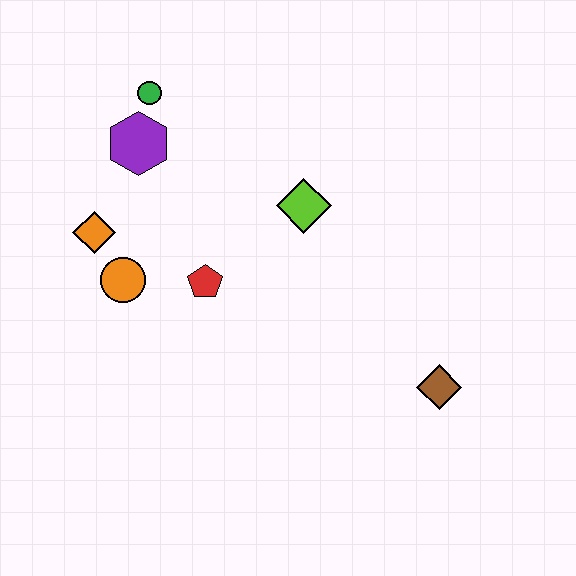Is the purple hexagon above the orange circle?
Yes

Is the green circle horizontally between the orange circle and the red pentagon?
Yes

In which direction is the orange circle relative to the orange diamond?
The orange circle is below the orange diamond.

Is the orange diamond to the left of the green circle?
Yes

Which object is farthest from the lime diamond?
The brown diamond is farthest from the lime diamond.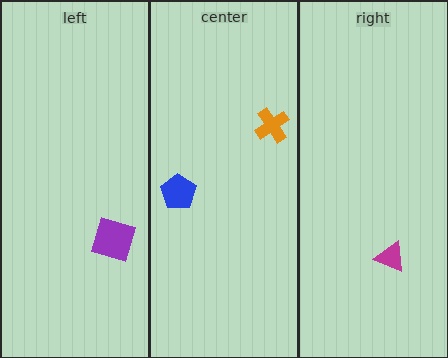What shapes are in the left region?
The purple square.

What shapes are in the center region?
The orange cross, the blue pentagon.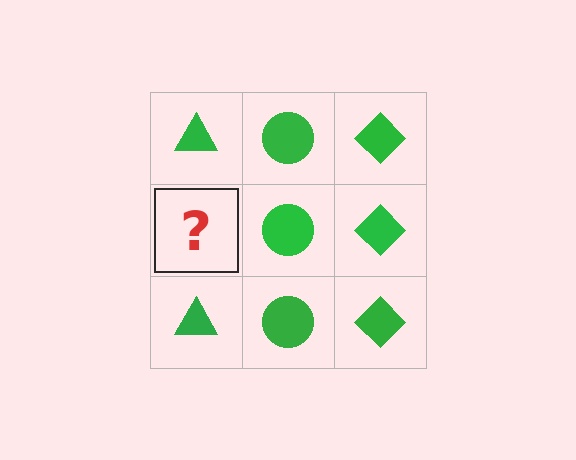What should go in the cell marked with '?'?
The missing cell should contain a green triangle.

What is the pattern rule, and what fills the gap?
The rule is that each column has a consistent shape. The gap should be filled with a green triangle.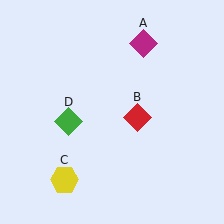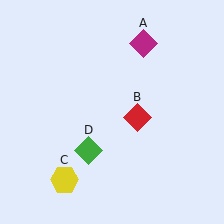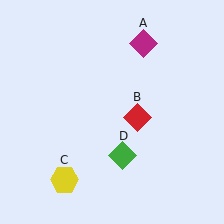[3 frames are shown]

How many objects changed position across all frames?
1 object changed position: green diamond (object D).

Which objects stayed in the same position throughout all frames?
Magenta diamond (object A) and red diamond (object B) and yellow hexagon (object C) remained stationary.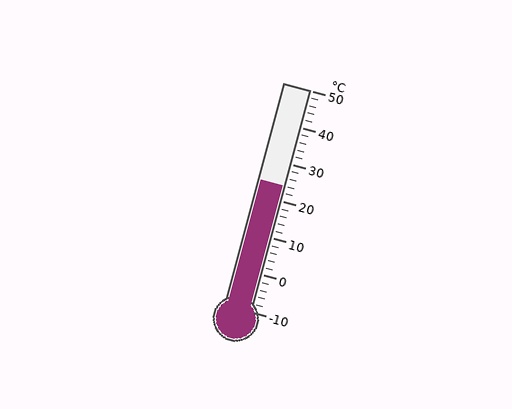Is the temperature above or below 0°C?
The temperature is above 0°C.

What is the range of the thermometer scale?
The thermometer scale ranges from -10°C to 50°C.